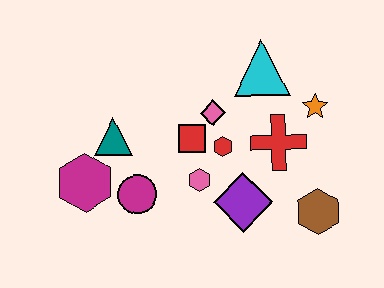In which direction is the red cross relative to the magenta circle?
The red cross is to the right of the magenta circle.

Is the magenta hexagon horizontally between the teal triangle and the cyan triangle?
No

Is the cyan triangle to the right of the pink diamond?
Yes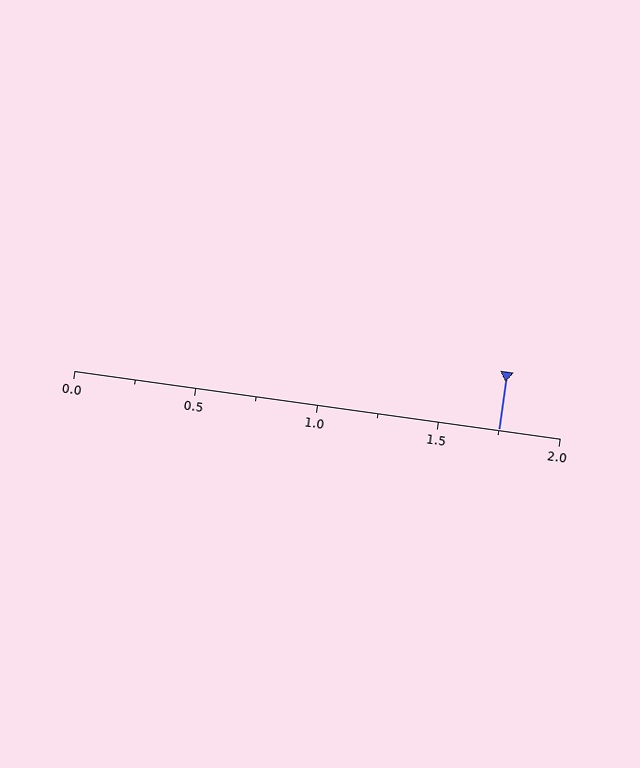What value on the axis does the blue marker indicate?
The marker indicates approximately 1.75.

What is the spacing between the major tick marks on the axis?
The major ticks are spaced 0.5 apart.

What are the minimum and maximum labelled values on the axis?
The axis runs from 0.0 to 2.0.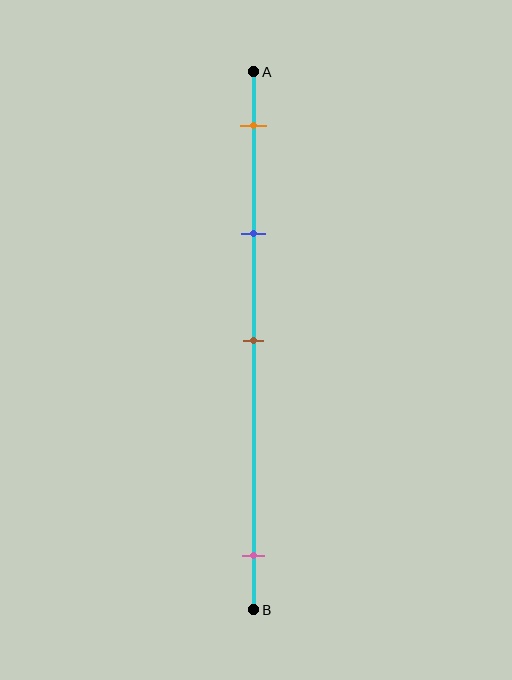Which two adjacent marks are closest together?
The orange and blue marks are the closest adjacent pair.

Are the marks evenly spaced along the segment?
No, the marks are not evenly spaced.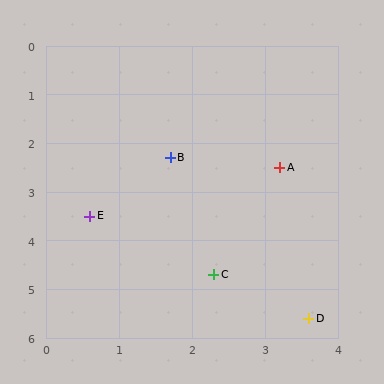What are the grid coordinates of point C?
Point C is at approximately (2.3, 4.7).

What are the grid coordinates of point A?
Point A is at approximately (3.2, 2.5).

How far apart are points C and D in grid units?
Points C and D are about 1.6 grid units apart.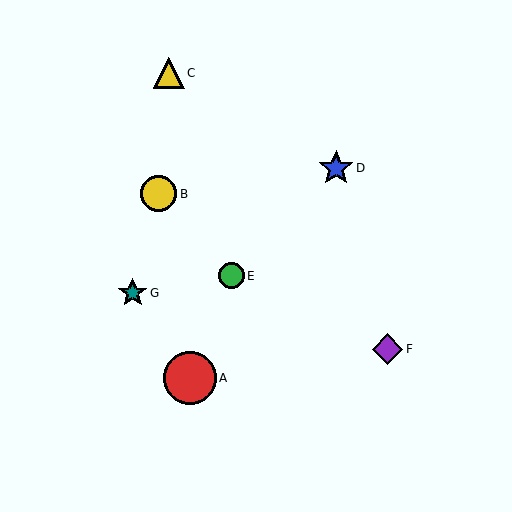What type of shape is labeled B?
Shape B is a yellow circle.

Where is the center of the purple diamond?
The center of the purple diamond is at (388, 349).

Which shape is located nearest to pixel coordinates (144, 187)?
The yellow circle (labeled B) at (159, 194) is nearest to that location.